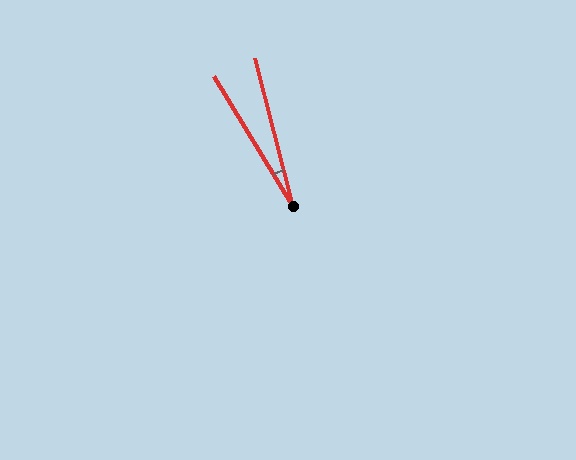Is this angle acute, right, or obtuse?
It is acute.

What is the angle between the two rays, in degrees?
Approximately 17 degrees.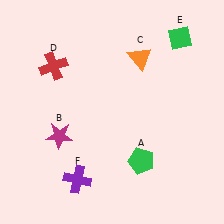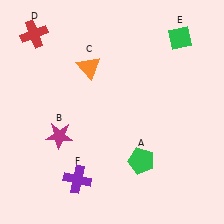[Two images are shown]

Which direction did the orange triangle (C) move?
The orange triangle (C) moved left.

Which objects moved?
The objects that moved are: the orange triangle (C), the red cross (D).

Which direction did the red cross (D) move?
The red cross (D) moved up.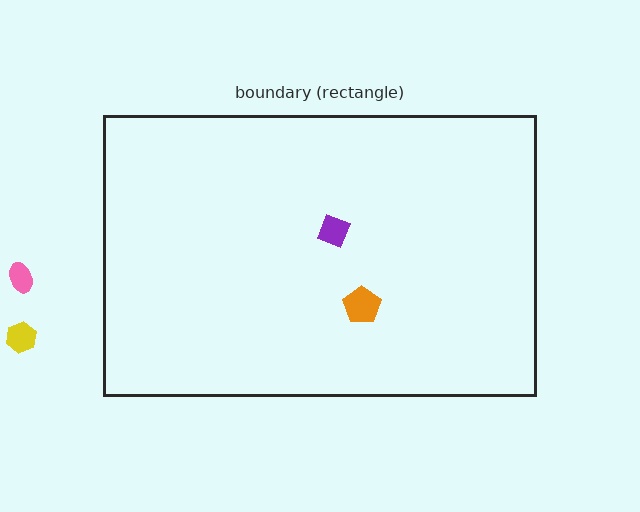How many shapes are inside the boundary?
2 inside, 2 outside.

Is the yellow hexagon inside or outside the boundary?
Outside.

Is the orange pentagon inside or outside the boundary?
Inside.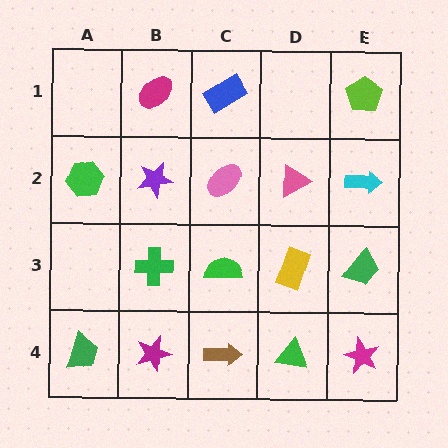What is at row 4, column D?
A green triangle.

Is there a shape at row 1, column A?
No, that cell is empty.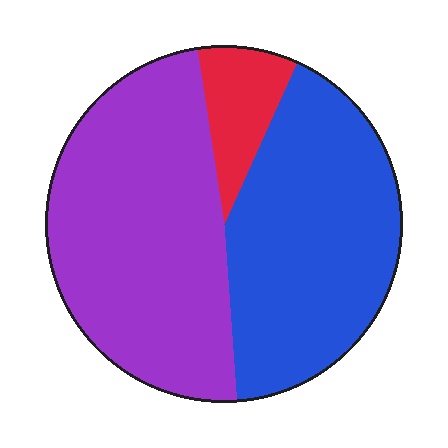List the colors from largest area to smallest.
From largest to smallest: purple, blue, red.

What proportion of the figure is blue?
Blue covers around 40% of the figure.